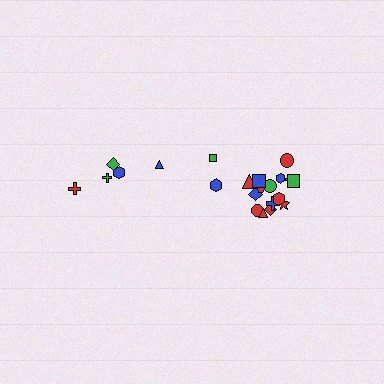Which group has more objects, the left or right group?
The right group.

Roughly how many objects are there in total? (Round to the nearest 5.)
Roughly 25 objects in total.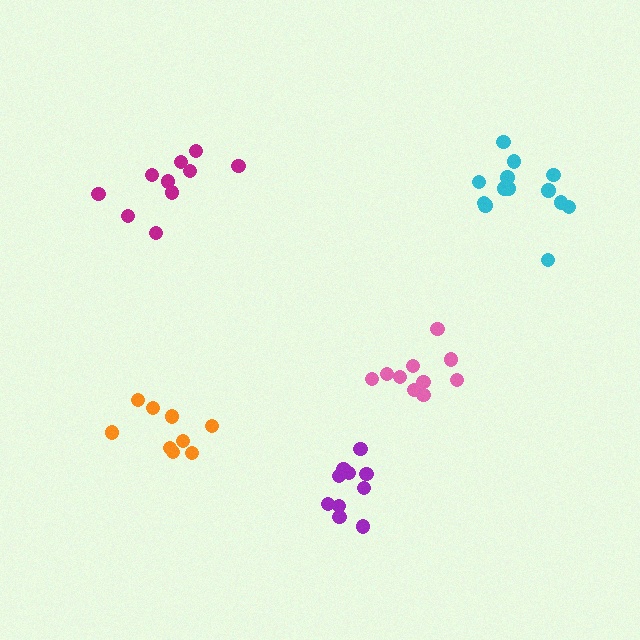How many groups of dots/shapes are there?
There are 5 groups.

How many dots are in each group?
Group 1: 10 dots, Group 2: 9 dots, Group 3: 13 dots, Group 4: 10 dots, Group 5: 10 dots (52 total).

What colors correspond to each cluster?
The clusters are colored: pink, orange, cyan, magenta, purple.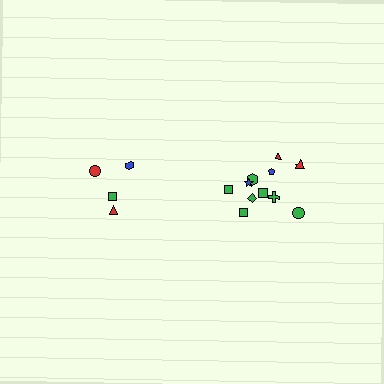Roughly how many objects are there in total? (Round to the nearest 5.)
Roughly 15 objects in total.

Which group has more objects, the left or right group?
The right group.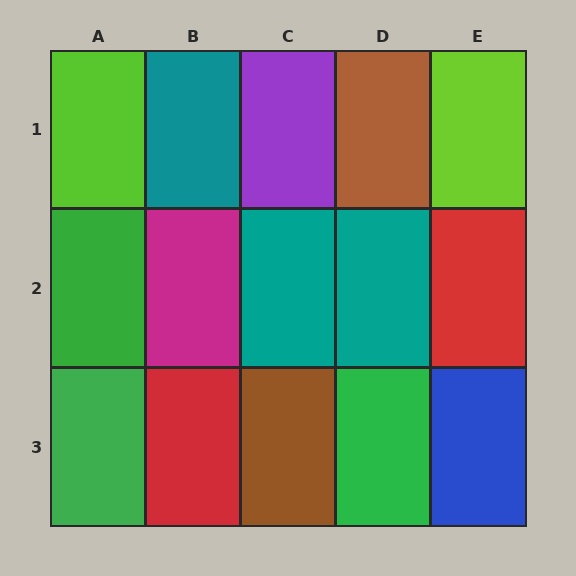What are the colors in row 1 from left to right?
Lime, teal, purple, brown, lime.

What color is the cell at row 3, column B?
Red.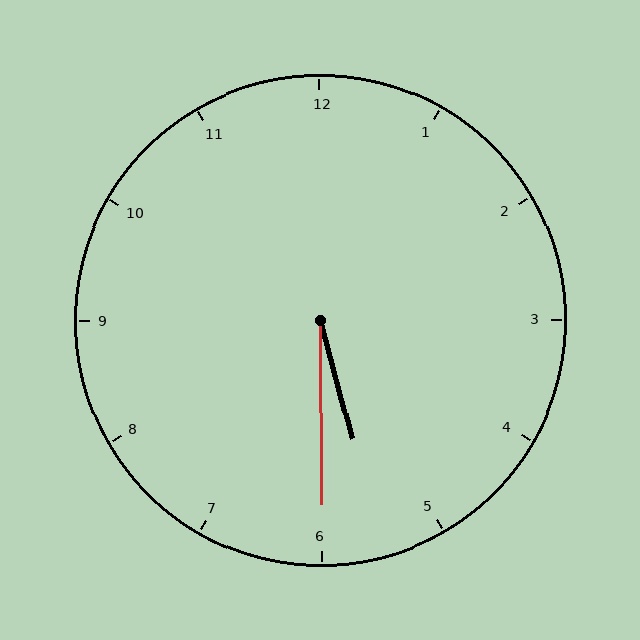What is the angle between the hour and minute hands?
Approximately 15 degrees.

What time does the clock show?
5:30.